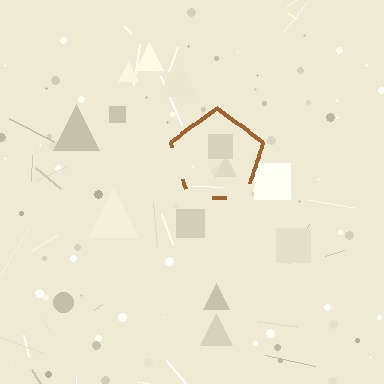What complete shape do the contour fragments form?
The contour fragments form a pentagon.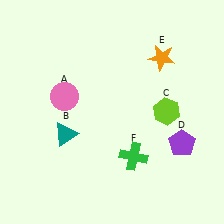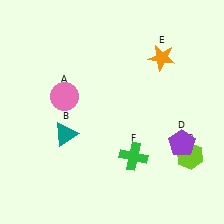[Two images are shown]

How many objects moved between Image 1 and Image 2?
1 object moved between the two images.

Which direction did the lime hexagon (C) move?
The lime hexagon (C) moved down.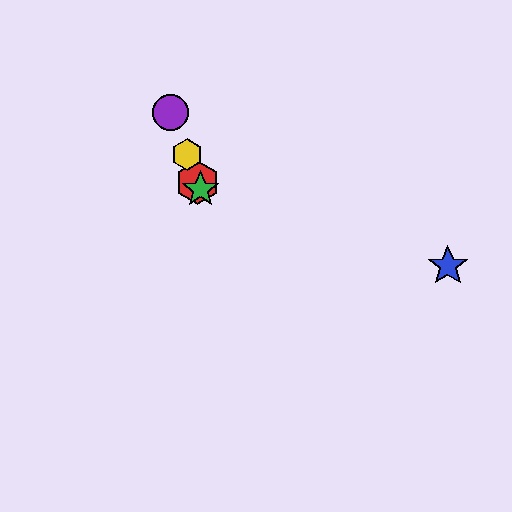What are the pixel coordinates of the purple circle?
The purple circle is at (171, 113).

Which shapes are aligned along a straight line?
The red hexagon, the green star, the yellow hexagon, the purple circle are aligned along a straight line.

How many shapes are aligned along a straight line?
4 shapes (the red hexagon, the green star, the yellow hexagon, the purple circle) are aligned along a straight line.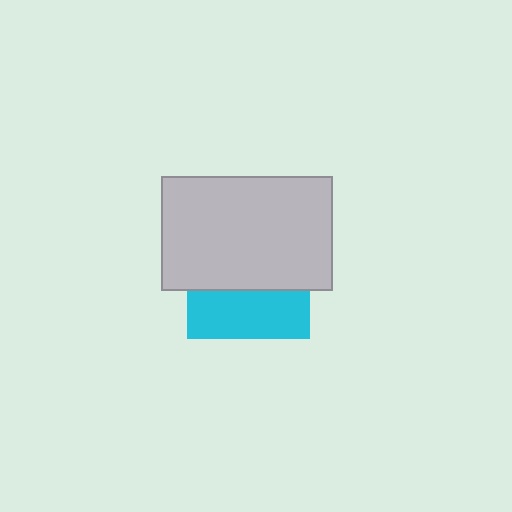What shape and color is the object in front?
The object in front is a light gray rectangle.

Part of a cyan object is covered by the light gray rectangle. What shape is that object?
It is a square.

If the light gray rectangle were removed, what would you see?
You would see the complete cyan square.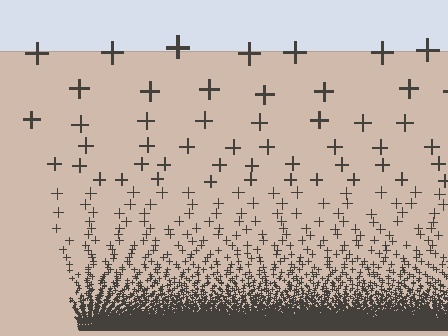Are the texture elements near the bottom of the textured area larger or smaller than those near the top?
Smaller. The gradient is inverted — elements near the bottom are smaller and denser.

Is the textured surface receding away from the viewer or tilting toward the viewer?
The surface appears to tilt toward the viewer. Texture elements get larger and sparser toward the top.